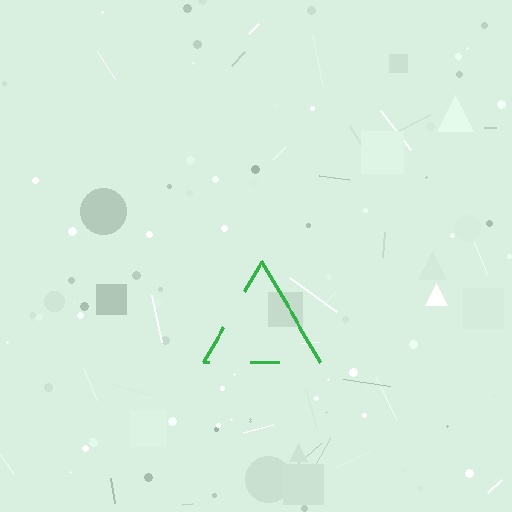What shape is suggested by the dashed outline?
The dashed outline suggests a triangle.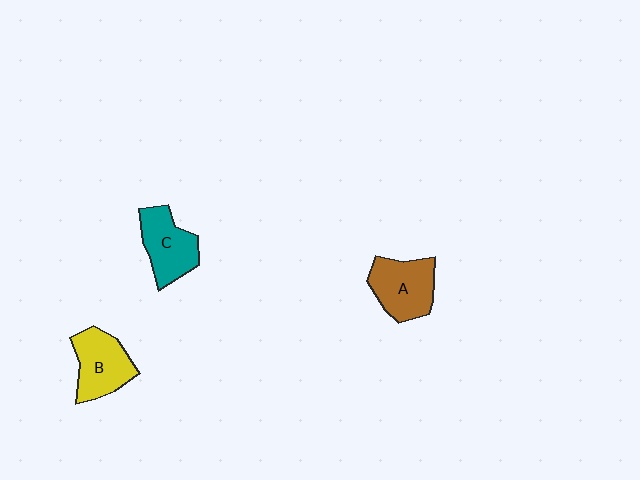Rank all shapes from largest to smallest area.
From largest to smallest: A (brown), B (yellow), C (teal).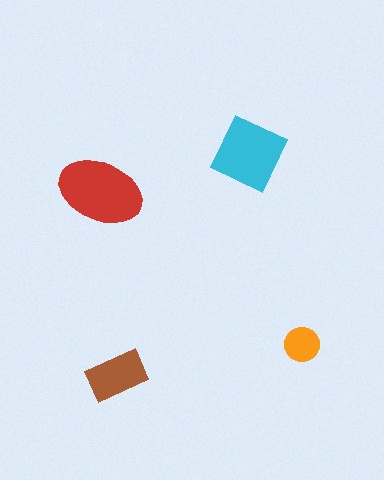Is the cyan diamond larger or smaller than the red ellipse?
Smaller.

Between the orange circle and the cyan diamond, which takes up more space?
The cyan diamond.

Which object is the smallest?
The orange circle.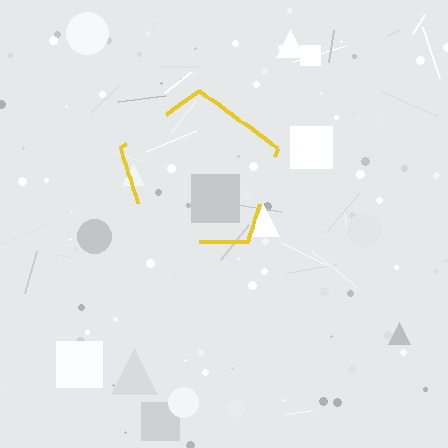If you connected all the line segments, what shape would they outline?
They would outline a pentagon.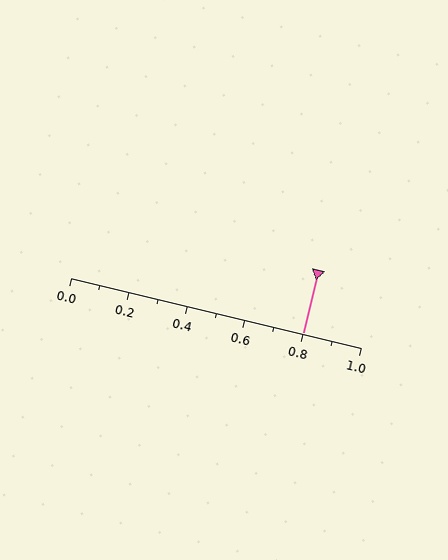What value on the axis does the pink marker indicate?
The marker indicates approximately 0.8.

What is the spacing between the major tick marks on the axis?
The major ticks are spaced 0.2 apart.